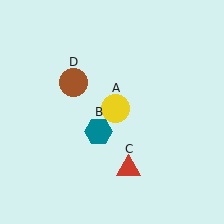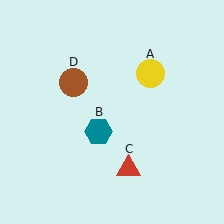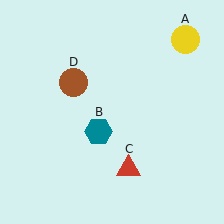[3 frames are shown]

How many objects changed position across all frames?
1 object changed position: yellow circle (object A).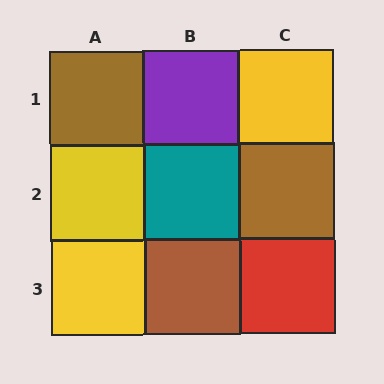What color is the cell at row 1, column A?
Brown.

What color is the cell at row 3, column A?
Yellow.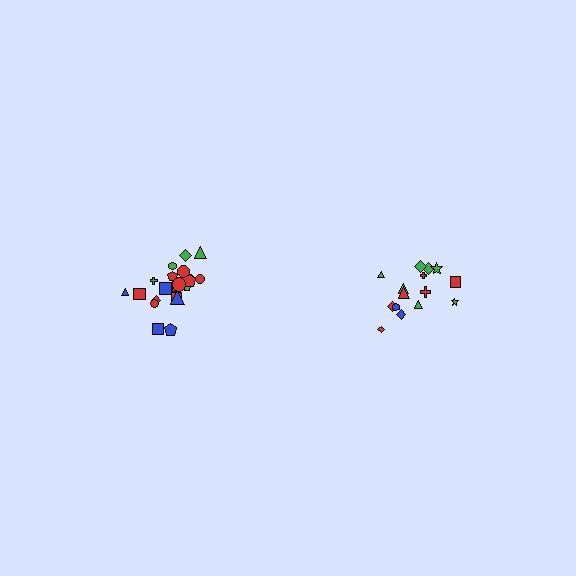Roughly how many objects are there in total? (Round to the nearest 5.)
Roughly 35 objects in total.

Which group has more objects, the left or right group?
The left group.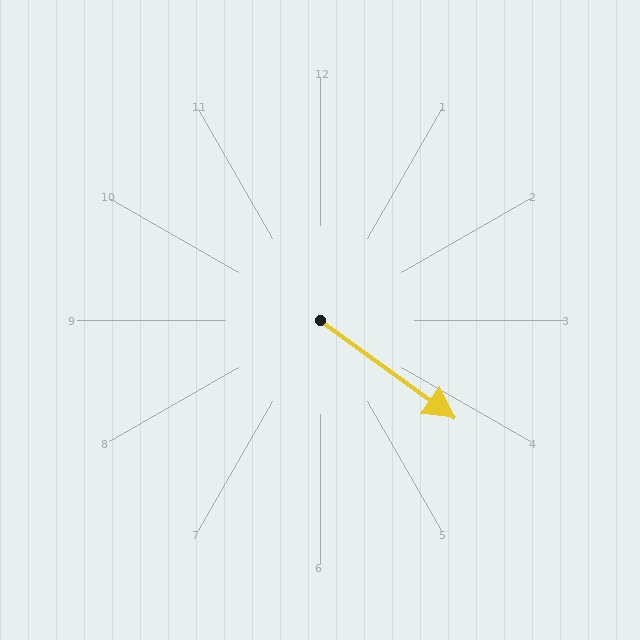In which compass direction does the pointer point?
Southeast.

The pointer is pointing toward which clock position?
Roughly 4 o'clock.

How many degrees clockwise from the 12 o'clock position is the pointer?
Approximately 126 degrees.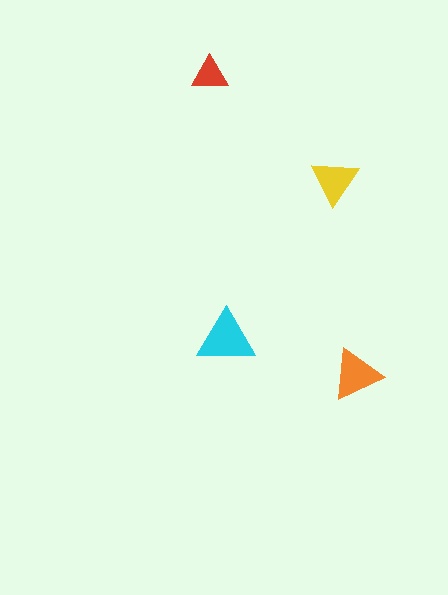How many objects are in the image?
There are 4 objects in the image.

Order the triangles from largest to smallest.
the cyan one, the orange one, the yellow one, the red one.